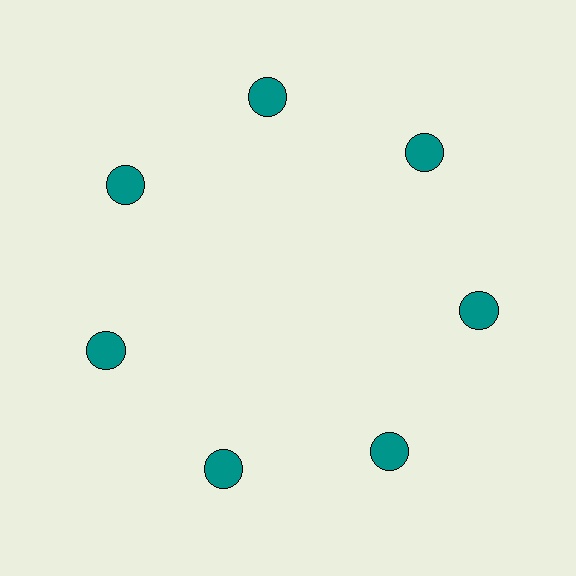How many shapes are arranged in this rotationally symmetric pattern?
There are 7 shapes, arranged in 7 groups of 1.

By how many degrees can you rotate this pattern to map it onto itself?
The pattern maps onto itself every 51 degrees of rotation.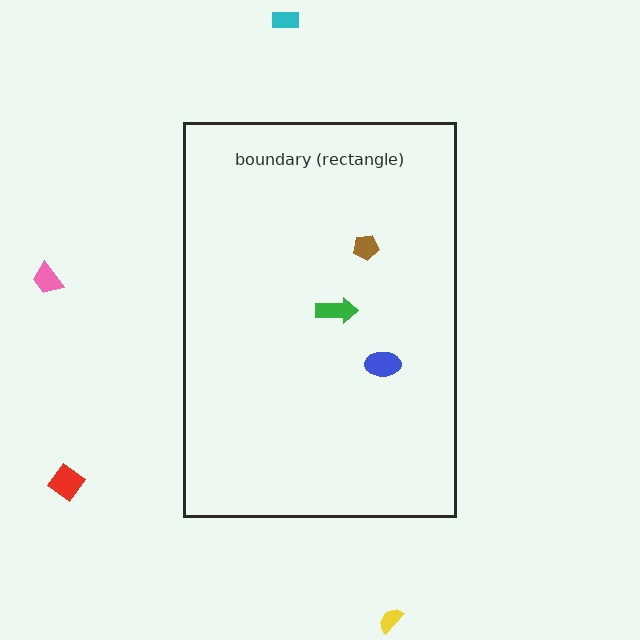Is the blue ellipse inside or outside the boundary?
Inside.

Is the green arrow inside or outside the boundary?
Inside.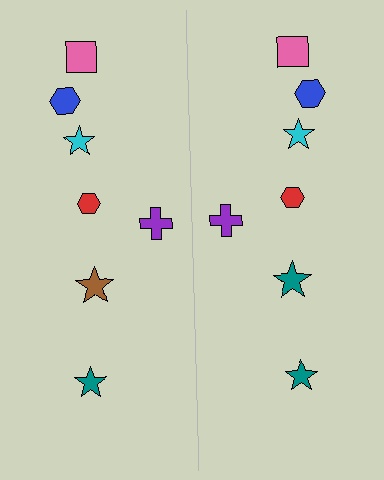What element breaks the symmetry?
The teal star on the right side breaks the symmetry — its mirror counterpart is brown.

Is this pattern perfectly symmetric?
No, the pattern is not perfectly symmetric. The teal star on the right side breaks the symmetry — its mirror counterpart is brown.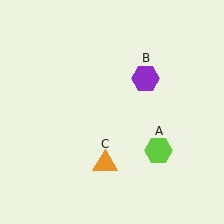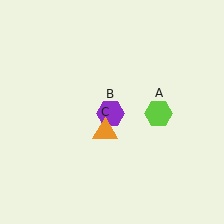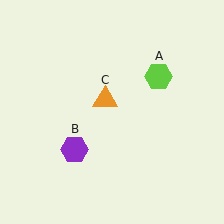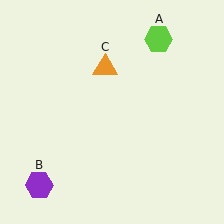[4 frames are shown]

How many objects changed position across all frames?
3 objects changed position: lime hexagon (object A), purple hexagon (object B), orange triangle (object C).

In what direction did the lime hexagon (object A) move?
The lime hexagon (object A) moved up.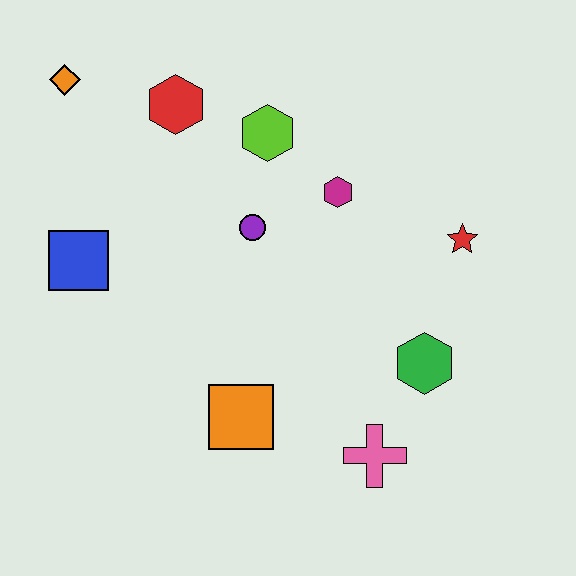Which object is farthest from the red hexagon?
The pink cross is farthest from the red hexagon.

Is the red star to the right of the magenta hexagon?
Yes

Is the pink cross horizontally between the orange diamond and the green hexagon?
Yes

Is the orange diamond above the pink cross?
Yes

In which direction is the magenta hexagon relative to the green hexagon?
The magenta hexagon is above the green hexagon.